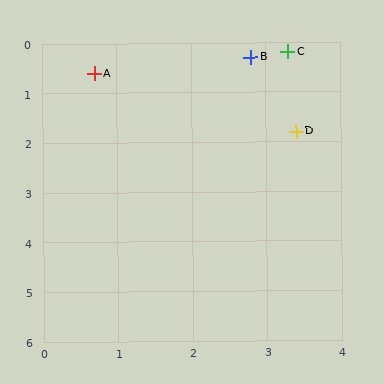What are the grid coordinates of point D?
Point D is at approximately (3.4, 1.8).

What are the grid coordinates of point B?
Point B is at approximately (2.8, 0.3).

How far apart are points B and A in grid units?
Points B and A are about 2.1 grid units apart.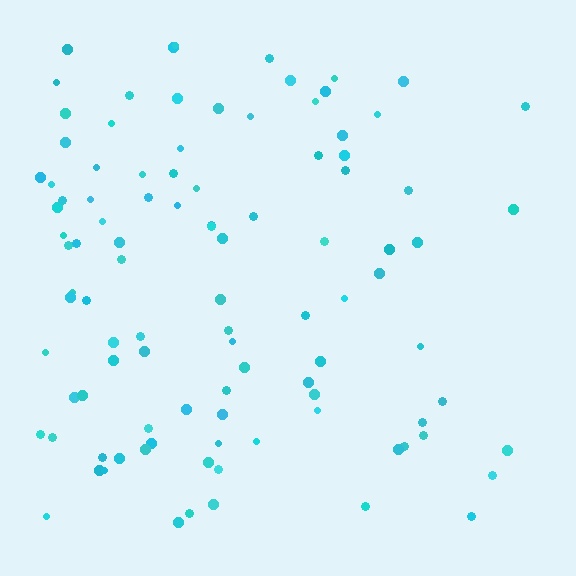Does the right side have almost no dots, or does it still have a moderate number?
Still a moderate number, just noticeably fewer than the left.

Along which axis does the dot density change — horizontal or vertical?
Horizontal.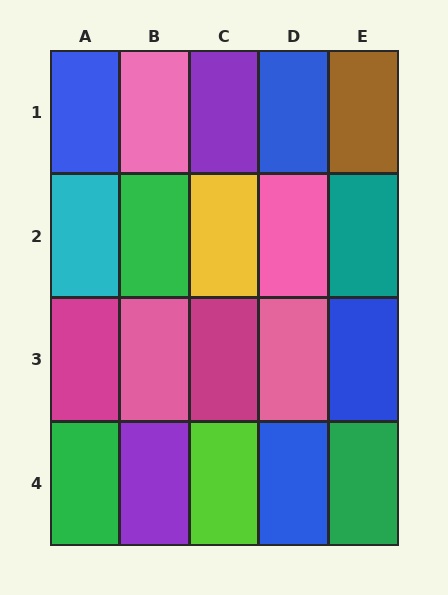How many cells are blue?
4 cells are blue.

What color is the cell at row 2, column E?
Teal.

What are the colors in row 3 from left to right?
Magenta, pink, magenta, pink, blue.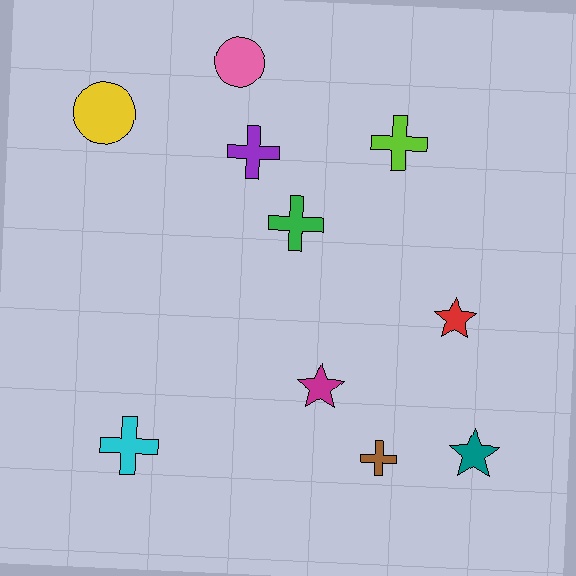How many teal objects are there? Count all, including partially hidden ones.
There is 1 teal object.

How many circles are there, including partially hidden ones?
There are 2 circles.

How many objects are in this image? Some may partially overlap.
There are 10 objects.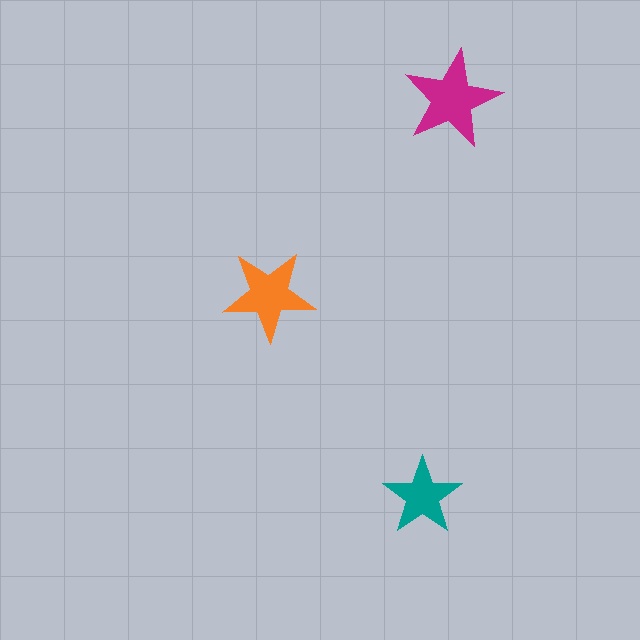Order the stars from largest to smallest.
the magenta one, the orange one, the teal one.